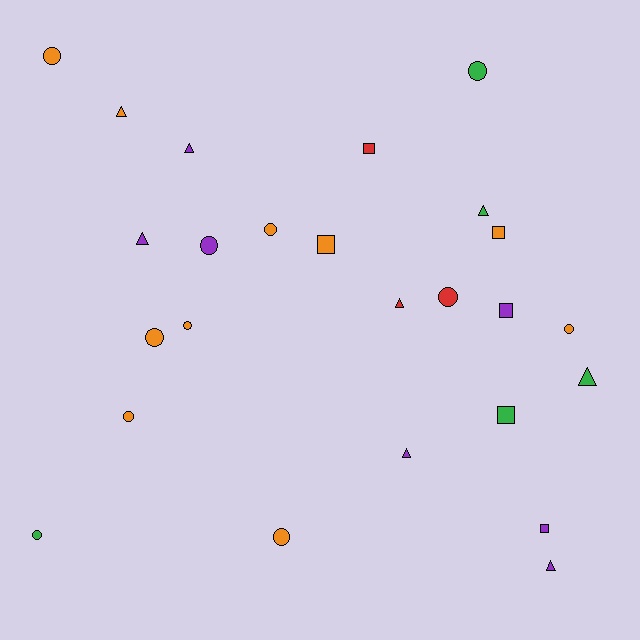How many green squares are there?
There is 1 green square.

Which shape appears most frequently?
Circle, with 11 objects.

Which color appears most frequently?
Orange, with 10 objects.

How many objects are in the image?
There are 25 objects.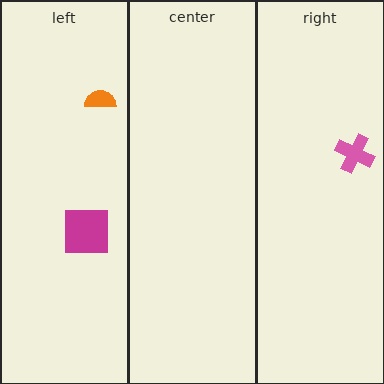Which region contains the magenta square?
The left region.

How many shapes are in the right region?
1.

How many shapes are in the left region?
2.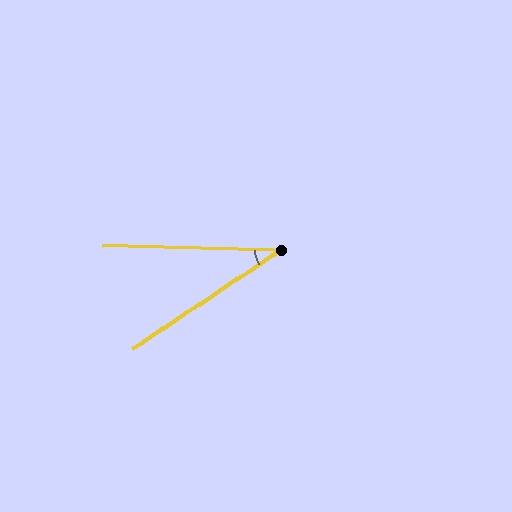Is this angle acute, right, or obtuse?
It is acute.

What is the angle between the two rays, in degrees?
Approximately 35 degrees.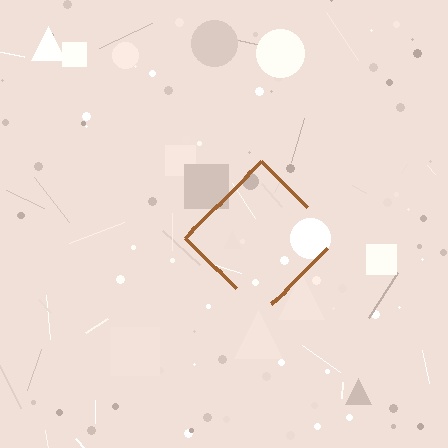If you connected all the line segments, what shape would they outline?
They would outline a diamond.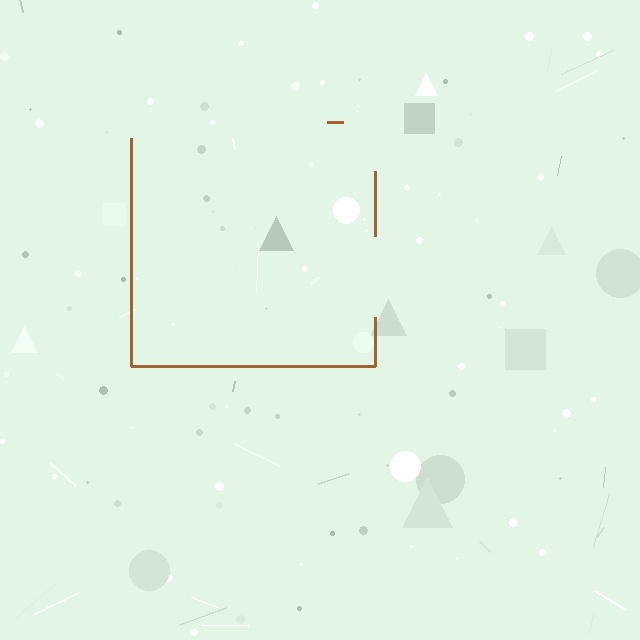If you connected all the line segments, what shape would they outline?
They would outline a square.